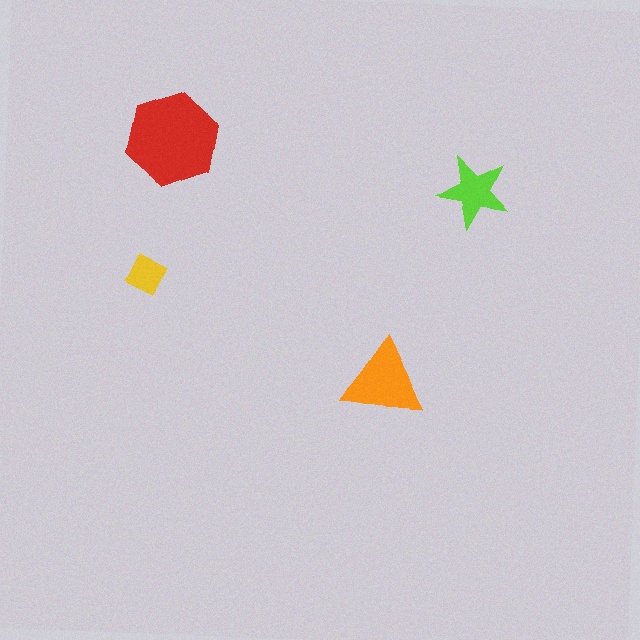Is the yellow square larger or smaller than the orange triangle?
Smaller.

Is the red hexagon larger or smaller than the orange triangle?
Larger.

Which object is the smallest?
The yellow square.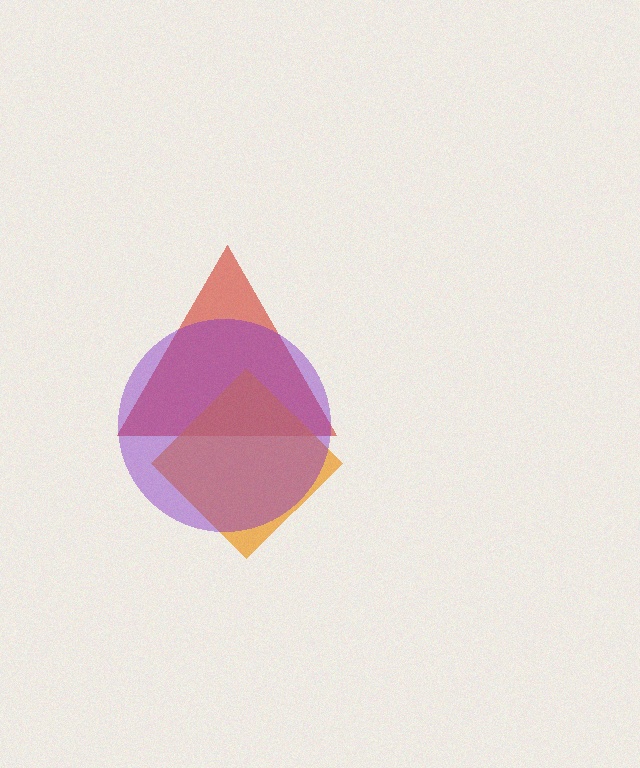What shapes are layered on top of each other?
The layered shapes are: a red triangle, an orange diamond, a purple circle.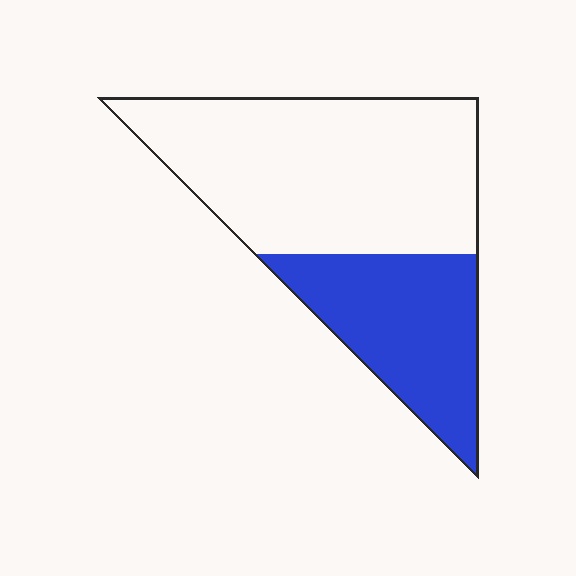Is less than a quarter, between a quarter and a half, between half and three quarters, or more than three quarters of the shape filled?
Between a quarter and a half.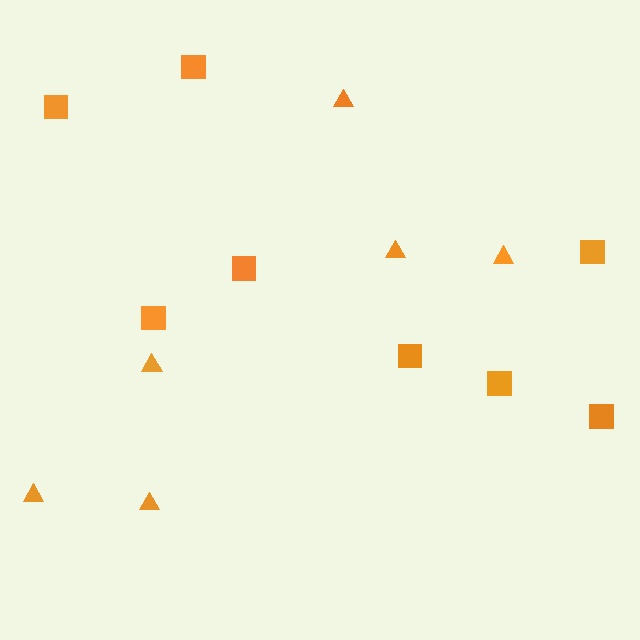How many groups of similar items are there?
There are 2 groups: one group of squares (8) and one group of triangles (6).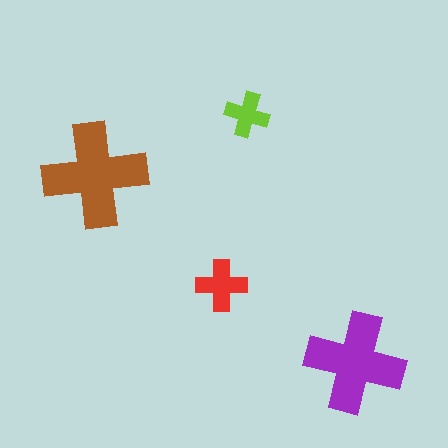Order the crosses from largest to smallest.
the brown one, the purple one, the red one, the lime one.